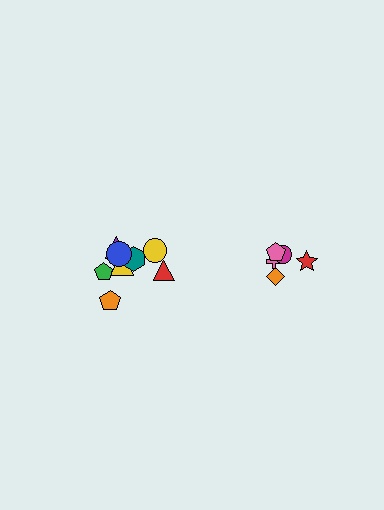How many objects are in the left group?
There are 8 objects.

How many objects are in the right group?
There are 5 objects.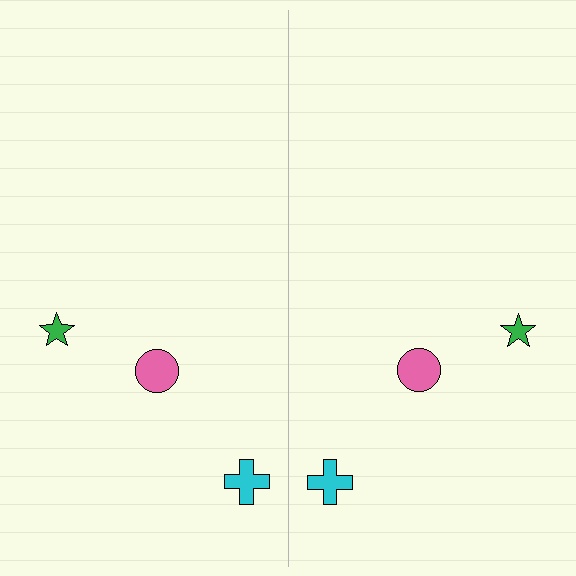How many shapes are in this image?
There are 6 shapes in this image.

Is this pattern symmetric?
Yes, this pattern has bilateral (reflection) symmetry.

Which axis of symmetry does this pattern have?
The pattern has a vertical axis of symmetry running through the center of the image.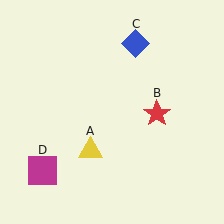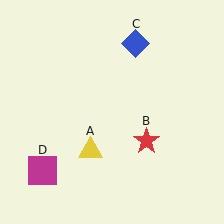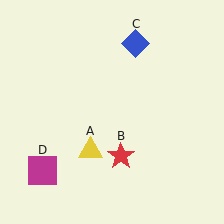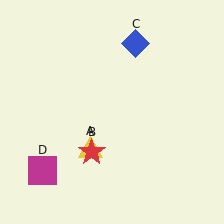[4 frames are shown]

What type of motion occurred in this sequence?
The red star (object B) rotated clockwise around the center of the scene.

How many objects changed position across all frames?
1 object changed position: red star (object B).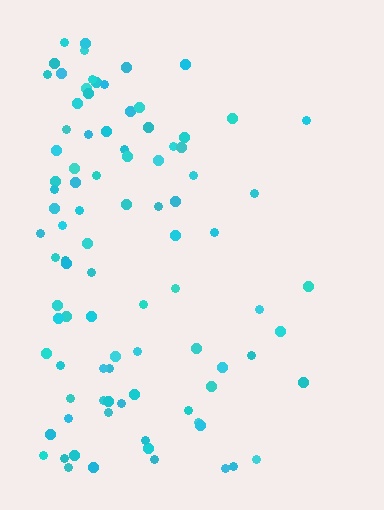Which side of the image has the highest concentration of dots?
The left.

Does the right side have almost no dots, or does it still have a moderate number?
Still a moderate number, just noticeably fewer than the left.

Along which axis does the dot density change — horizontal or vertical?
Horizontal.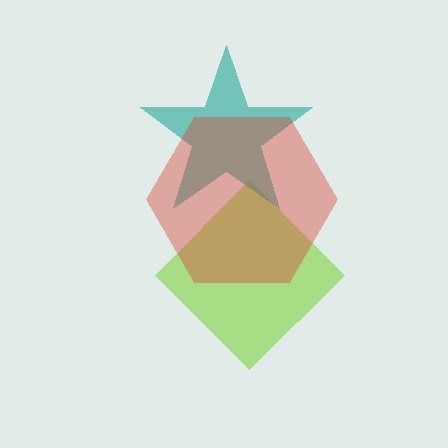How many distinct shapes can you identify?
There are 3 distinct shapes: a lime diamond, a teal star, a red hexagon.